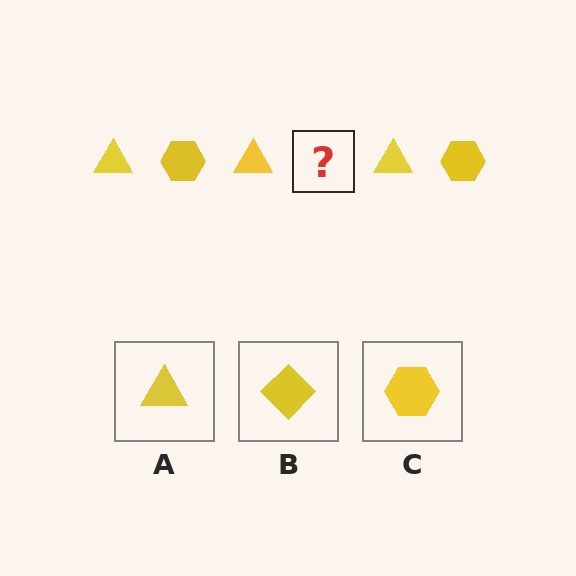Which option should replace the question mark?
Option C.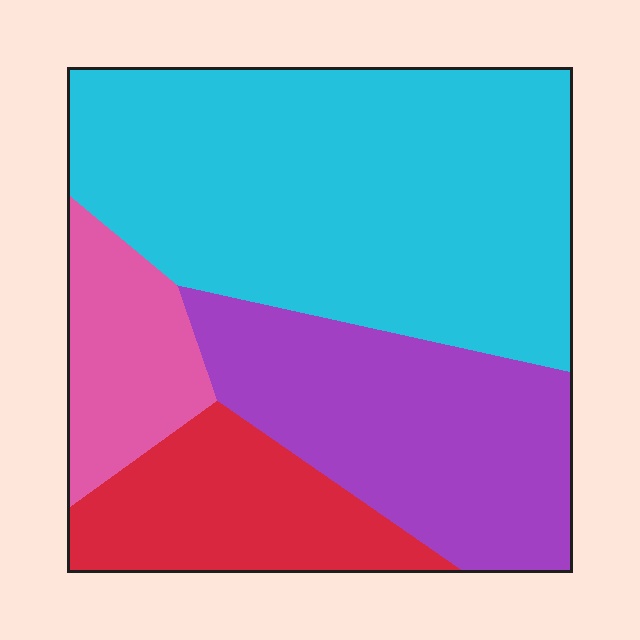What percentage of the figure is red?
Red takes up about one sixth (1/6) of the figure.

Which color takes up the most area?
Cyan, at roughly 50%.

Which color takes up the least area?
Pink, at roughly 10%.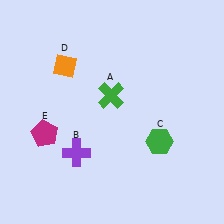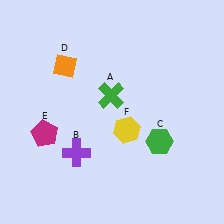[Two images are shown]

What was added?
A yellow hexagon (F) was added in Image 2.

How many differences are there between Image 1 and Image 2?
There is 1 difference between the two images.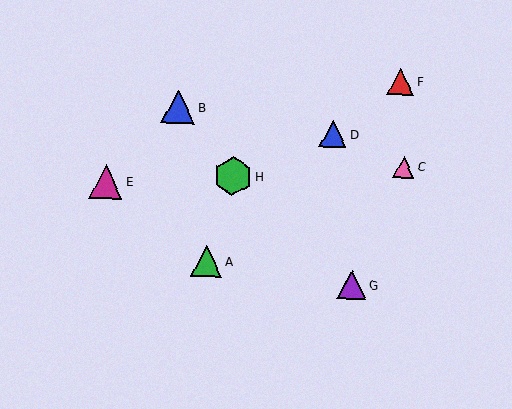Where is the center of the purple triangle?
The center of the purple triangle is at (352, 284).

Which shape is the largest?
The green hexagon (labeled H) is the largest.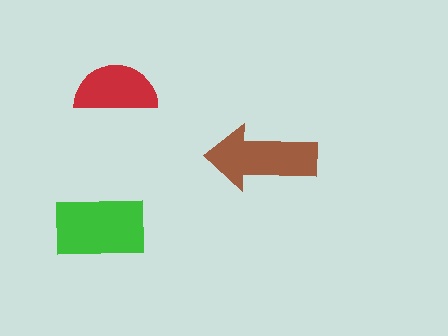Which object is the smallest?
The red semicircle.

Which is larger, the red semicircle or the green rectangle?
The green rectangle.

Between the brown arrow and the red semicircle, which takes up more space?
The brown arrow.